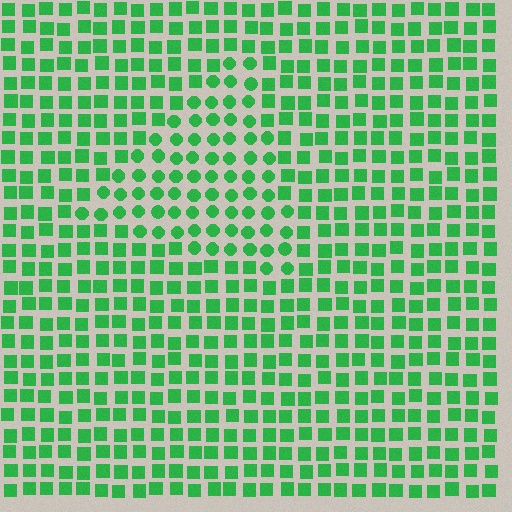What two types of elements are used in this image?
The image uses circles inside the triangle region and squares outside it.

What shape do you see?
I see a triangle.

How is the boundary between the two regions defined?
The boundary is defined by a change in element shape: circles inside vs. squares outside. All elements share the same color and spacing.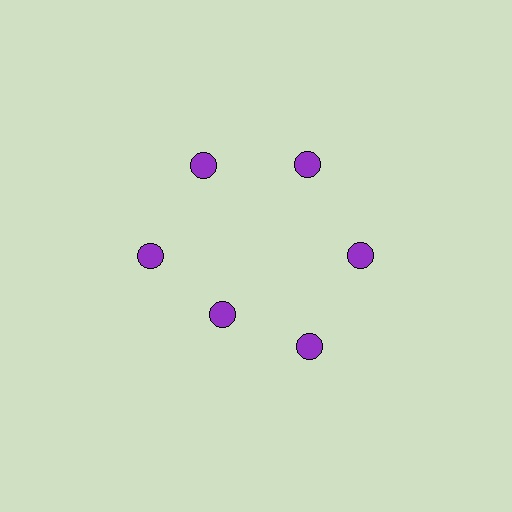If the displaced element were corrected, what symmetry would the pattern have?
It would have 6-fold rotational symmetry — the pattern would map onto itself every 60 degrees.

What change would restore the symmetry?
The symmetry would be restored by moving it outward, back onto the ring so that all 6 circles sit at equal angles and equal distance from the center.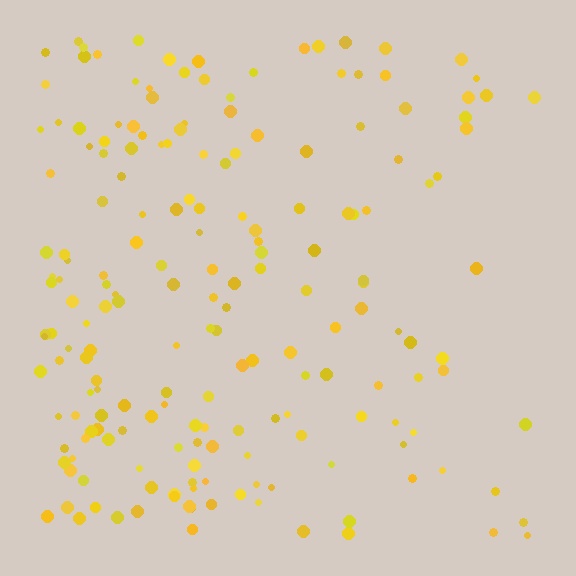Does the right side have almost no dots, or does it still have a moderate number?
Still a moderate number, just noticeably fewer than the left.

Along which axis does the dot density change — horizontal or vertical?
Horizontal.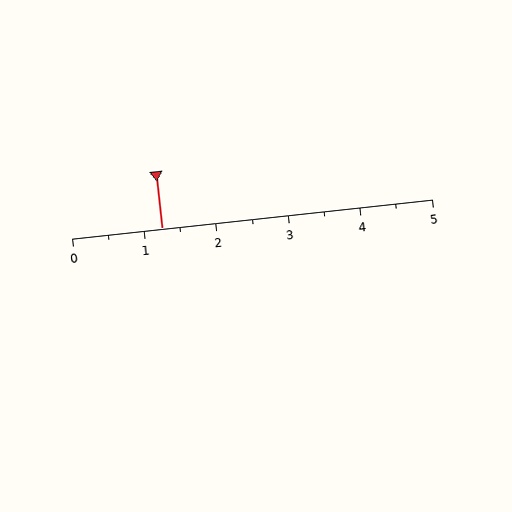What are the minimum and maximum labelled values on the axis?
The axis runs from 0 to 5.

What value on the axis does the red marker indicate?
The marker indicates approximately 1.2.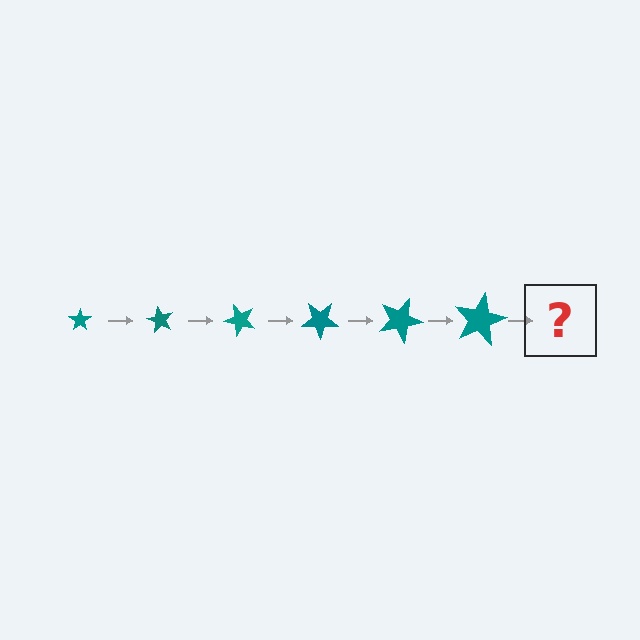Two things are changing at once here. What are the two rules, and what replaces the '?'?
The two rules are that the star grows larger each step and it rotates 60 degrees each step. The '?' should be a star, larger than the previous one and rotated 360 degrees from the start.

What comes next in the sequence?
The next element should be a star, larger than the previous one and rotated 360 degrees from the start.